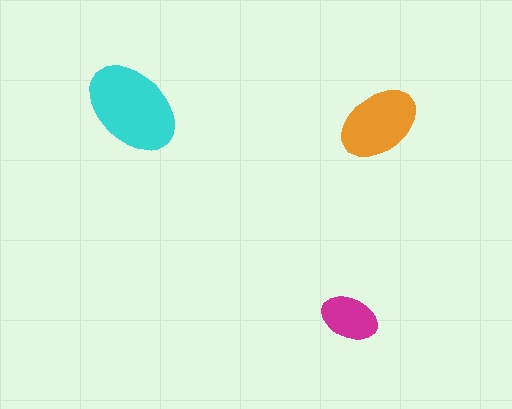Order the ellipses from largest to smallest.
the cyan one, the orange one, the magenta one.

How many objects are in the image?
There are 3 objects in the image.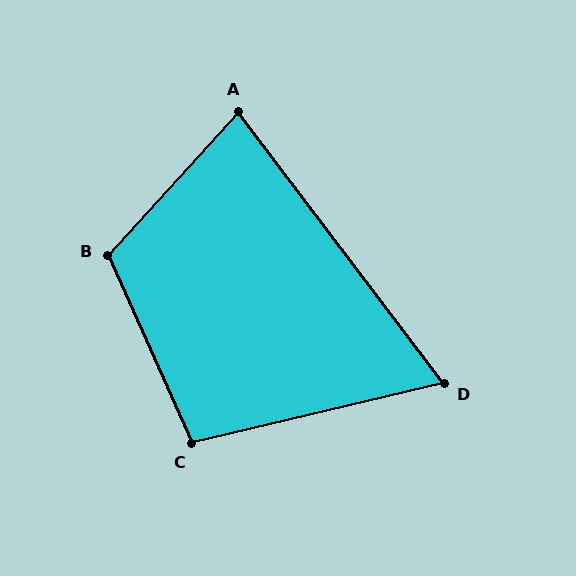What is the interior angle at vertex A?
Approximately 79 degrees (acute).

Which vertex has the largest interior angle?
B, at approximately 114 degrees.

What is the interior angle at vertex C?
Approximately 101 degrees (obtuse).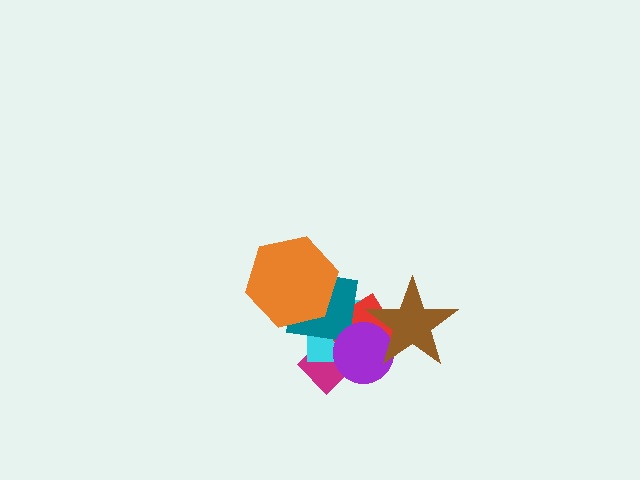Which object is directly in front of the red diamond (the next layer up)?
The teal square is directly in front of the red diamond.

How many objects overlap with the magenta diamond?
4 objects overlap with the magenta diamond.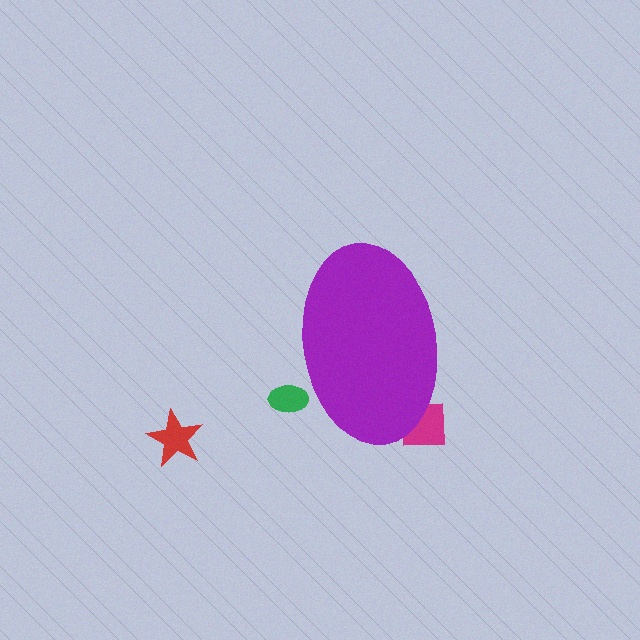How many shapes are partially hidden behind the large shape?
2 shapes are partially hidden.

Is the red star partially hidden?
No, the red star is fully visible.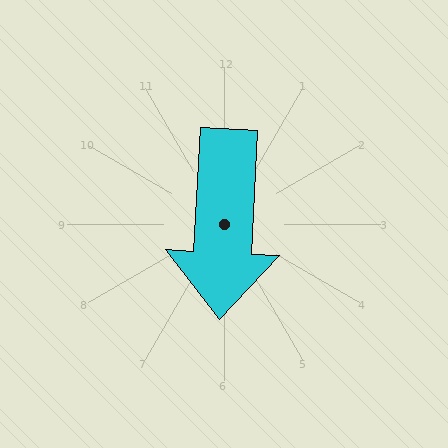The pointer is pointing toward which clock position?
Roughly 6 o'clock.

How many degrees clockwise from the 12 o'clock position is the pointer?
Approximately 183 degrees.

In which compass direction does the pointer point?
South.